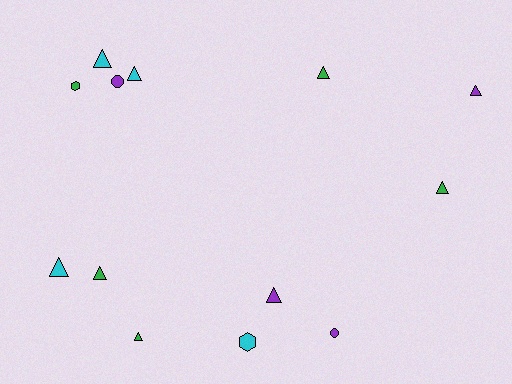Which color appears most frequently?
Green, with 5 objects.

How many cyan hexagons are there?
There is 1 cyan hexagon.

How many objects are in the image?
There are 13 objects.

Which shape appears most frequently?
Triangle, with 9 objects.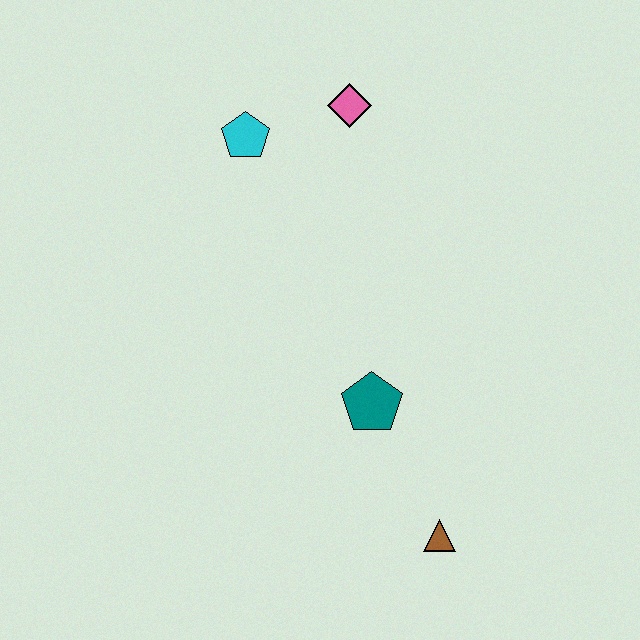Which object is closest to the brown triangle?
The teal pentagon is closest to the brown triangle.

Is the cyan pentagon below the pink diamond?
Yes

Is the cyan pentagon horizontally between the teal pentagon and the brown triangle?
No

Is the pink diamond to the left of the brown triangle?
Yes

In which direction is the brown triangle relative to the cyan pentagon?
The brown triangle is below the cyan pentagon.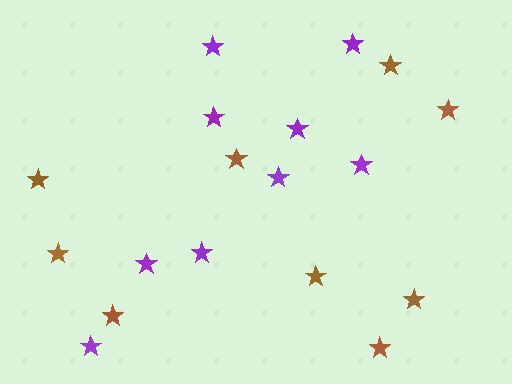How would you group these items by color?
There are 2 groups: one group of brown stars (9) and one group of purple stars (9).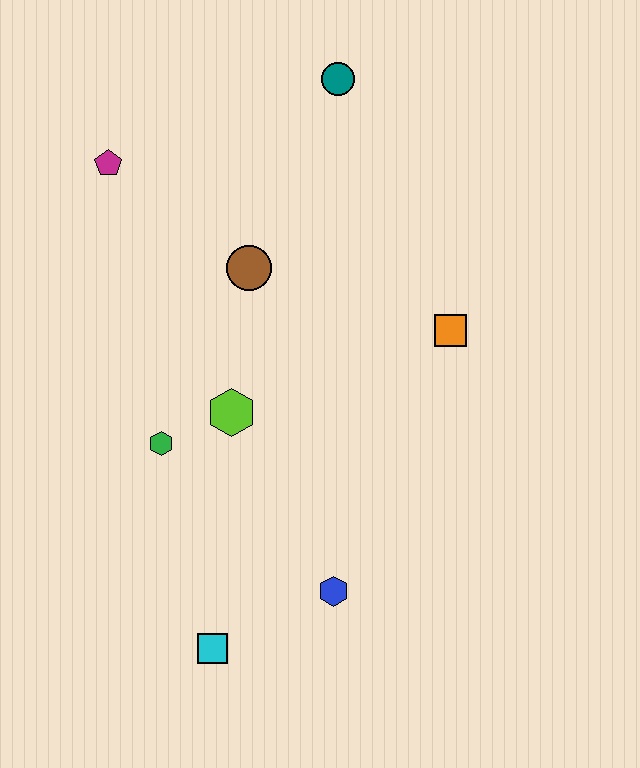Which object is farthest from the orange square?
The cyan square is farthest from the orange square.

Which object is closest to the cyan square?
The blue hexagon is closest to the cyan square.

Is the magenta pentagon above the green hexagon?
Yes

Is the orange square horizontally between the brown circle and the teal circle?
No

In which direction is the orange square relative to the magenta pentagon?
The orange square is to the right of the magenta pentagon.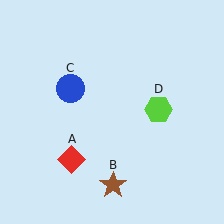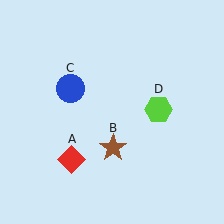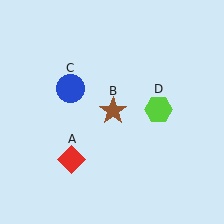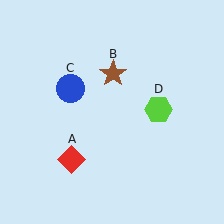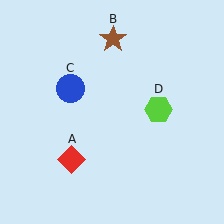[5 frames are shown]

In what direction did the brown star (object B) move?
The brown star (object B) moved up.